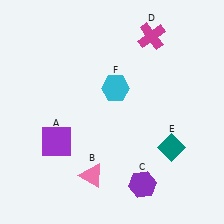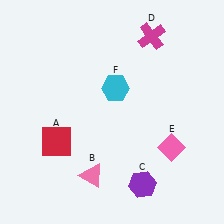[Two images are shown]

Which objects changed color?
A changed from purple to red. E changed from teal to pink.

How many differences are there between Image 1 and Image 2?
There are 2 differences between the two images.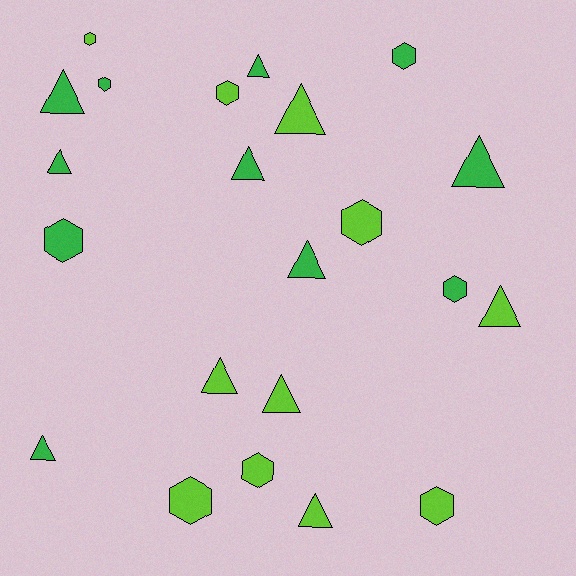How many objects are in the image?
There are 22 objects.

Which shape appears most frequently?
Triangle, with 12 objects.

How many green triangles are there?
There are 7 green triangles.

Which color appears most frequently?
Lime, with 11 objects.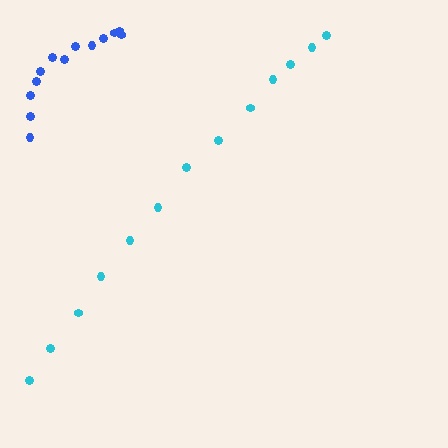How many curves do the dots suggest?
There are 2 distinct paths.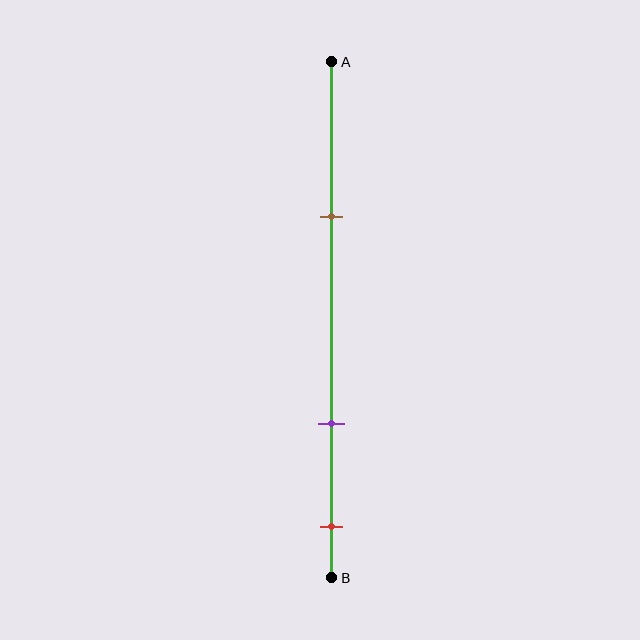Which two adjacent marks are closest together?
The purple and red marks are the closest adjacent pair.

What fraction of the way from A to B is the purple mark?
The purple mark is approximately 70% (0.7) of the way from A to B.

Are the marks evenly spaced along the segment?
No, the marks are not evenly spaced.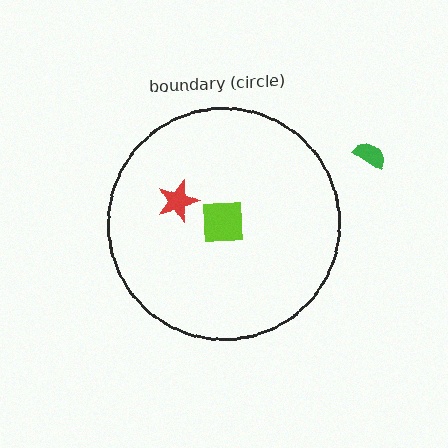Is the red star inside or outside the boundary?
Inside.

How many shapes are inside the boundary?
3 inside, 1 outside.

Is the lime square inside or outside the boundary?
Inside.